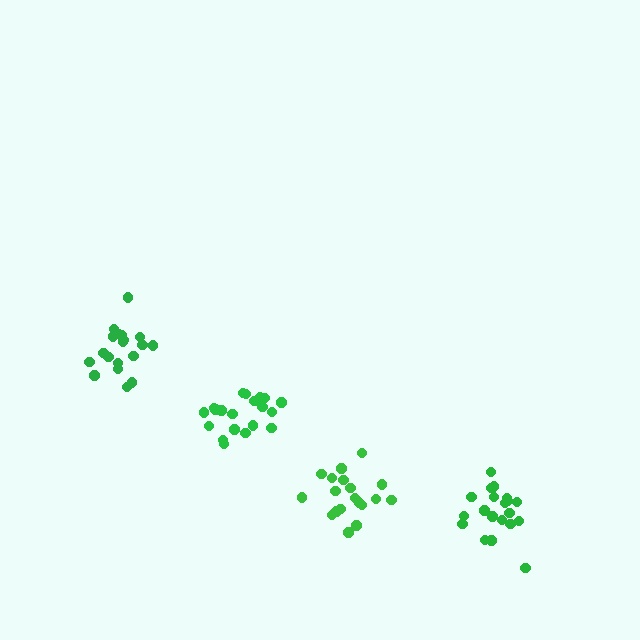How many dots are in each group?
Group 1: 20 dots, Group 2: 19 dots, Group 3: 19 dots, Group 4: 20 dots (78 total).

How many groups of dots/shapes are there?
There are 4 groups.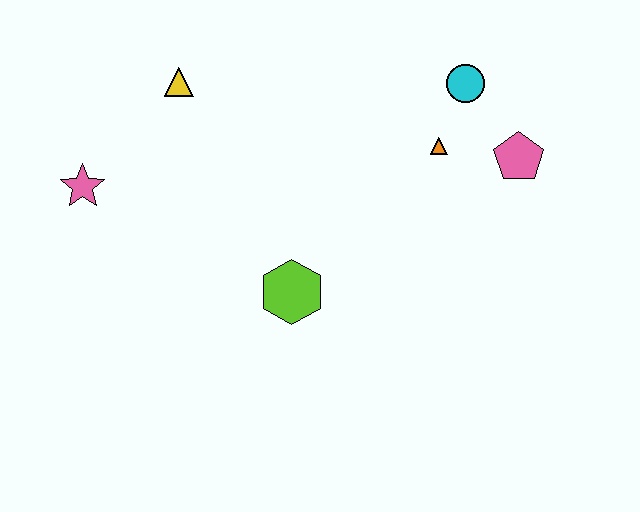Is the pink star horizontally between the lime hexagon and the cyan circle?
No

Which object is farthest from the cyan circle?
The pink star is farthest from the cyan circle.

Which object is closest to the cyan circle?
The orange triangle is closest to the cyan circle.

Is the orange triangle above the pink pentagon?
Yes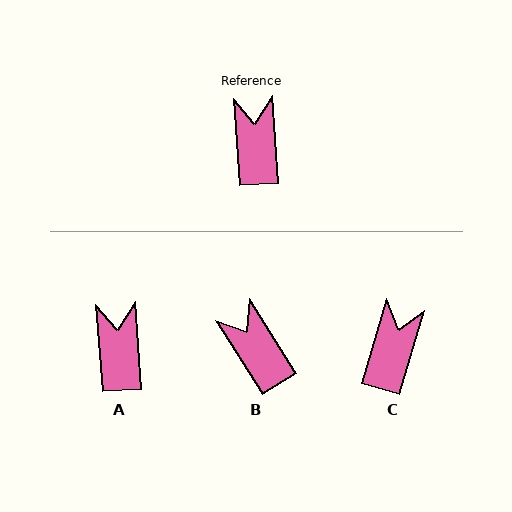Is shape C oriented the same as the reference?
No, it is off by about 21 degrees.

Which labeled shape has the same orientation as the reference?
A.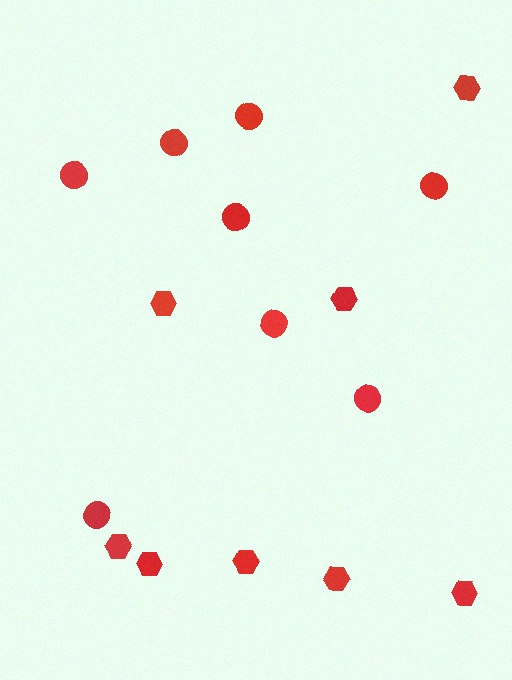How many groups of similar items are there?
There are 2 groups: one group of circles (8) and one group of hexagons (8).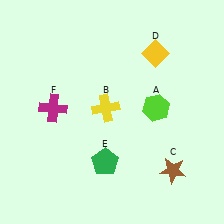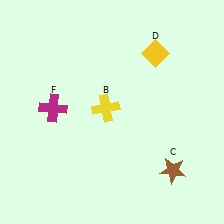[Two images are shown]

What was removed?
The lime hexagon (A), the green pentagon (E) were removed in Image 2.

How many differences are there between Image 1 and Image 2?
There are 2 differences between the two images.